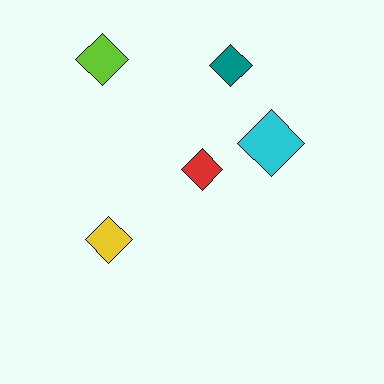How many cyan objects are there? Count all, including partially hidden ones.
There is 1 cyan object.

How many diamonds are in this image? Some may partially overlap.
There are 5 diamonds.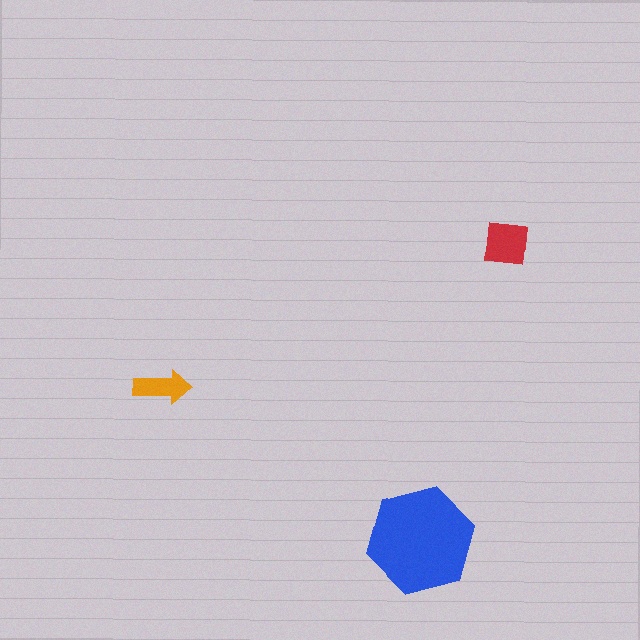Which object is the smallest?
The orange arrow.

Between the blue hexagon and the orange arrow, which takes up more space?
The blue hexagon.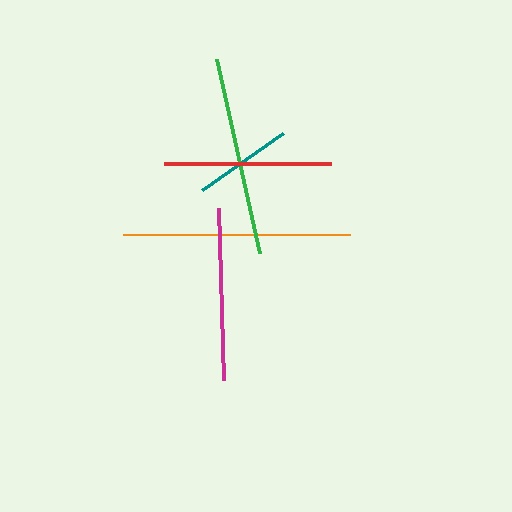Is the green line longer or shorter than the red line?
The green line is longer than the red line.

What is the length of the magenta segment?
The magenta segment is approximately 172 pixels long.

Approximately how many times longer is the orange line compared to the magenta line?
The orange line is approximately 1.3 times the length of the magenta line.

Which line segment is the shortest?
The teal line is the shortest at approximately 99 pixels.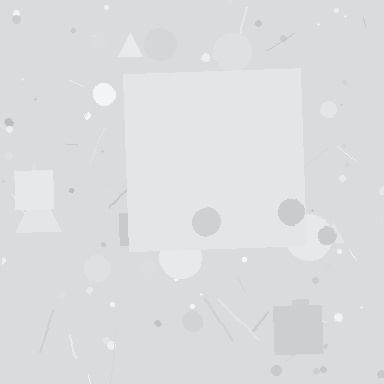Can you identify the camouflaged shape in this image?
The camouflaged shape is a square.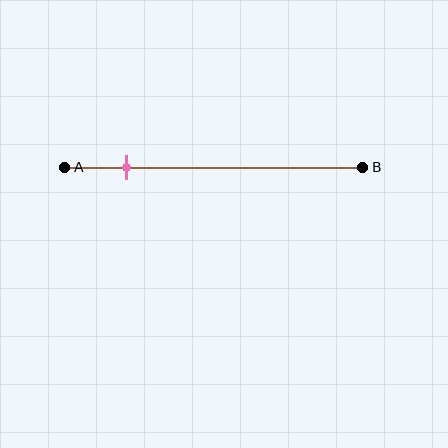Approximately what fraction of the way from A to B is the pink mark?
The pink mark is approximately 20% of the way from A to B.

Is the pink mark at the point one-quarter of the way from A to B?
No, the mark is at about 20% from A, not at the 25% one-quarter point.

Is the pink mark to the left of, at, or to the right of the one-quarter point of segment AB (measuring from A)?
The pink mark is to the left of the one-quarter point of segment AB.